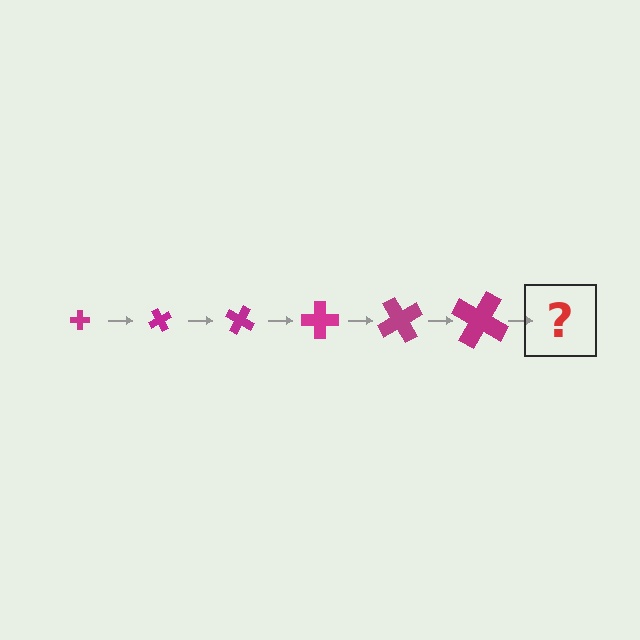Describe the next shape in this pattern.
It should be a cross, larger than the previous one and rotated 360 degrees from the start.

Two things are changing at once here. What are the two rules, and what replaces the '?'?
The two rules are that the cross grows larger each step and it rotates 60 degrees each step. The '?' should be a cross, larger than the previous one and rotated 360 degrees from the start.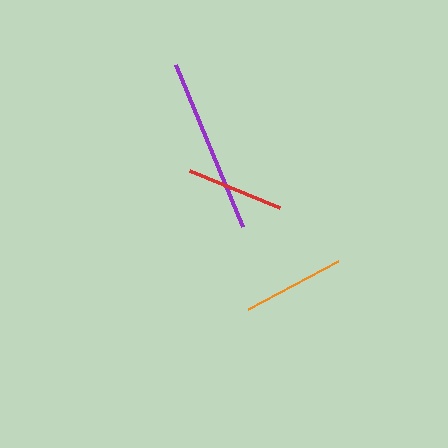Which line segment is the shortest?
The red line is the shortest at approximately 97 pixels.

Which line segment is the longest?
The purple line is the longest at approximately 175 pixels.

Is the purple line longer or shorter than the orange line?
The purple line is longer than the orange line.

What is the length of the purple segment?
The purple segment is approximately 175 pixels long.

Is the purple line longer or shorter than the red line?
The purple line is longer than the red line.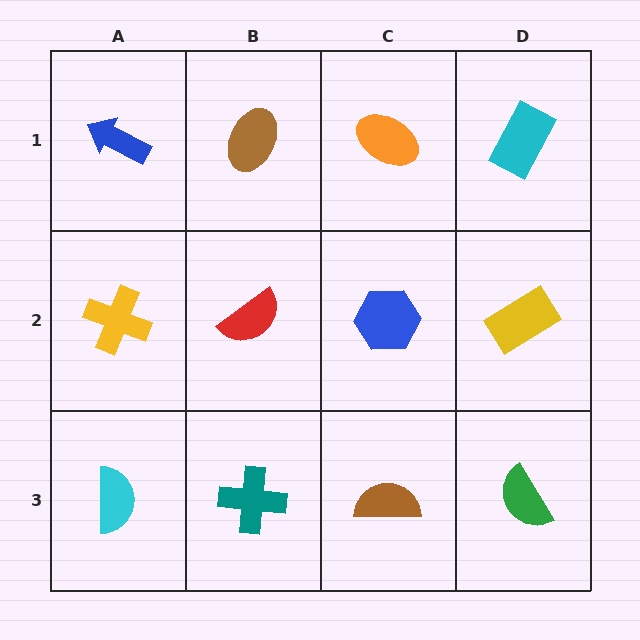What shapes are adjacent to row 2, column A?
A blue arrow (row 1, column A), a cyan semicircle (row 3, column A), a red semicircle (row 2, column B).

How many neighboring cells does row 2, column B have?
4.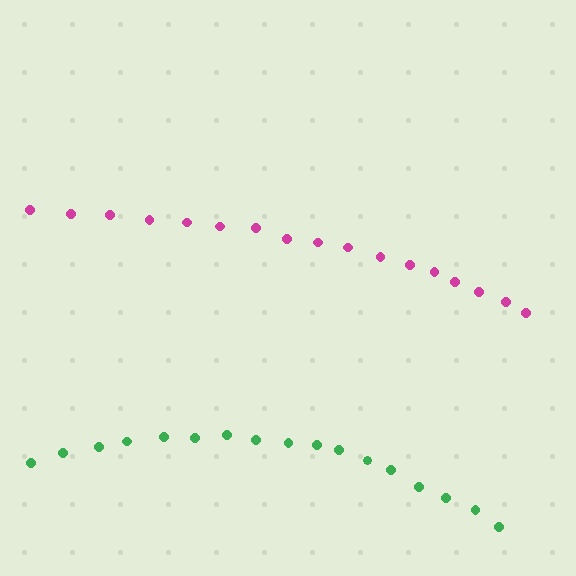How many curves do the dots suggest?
There are 2 distinct paths.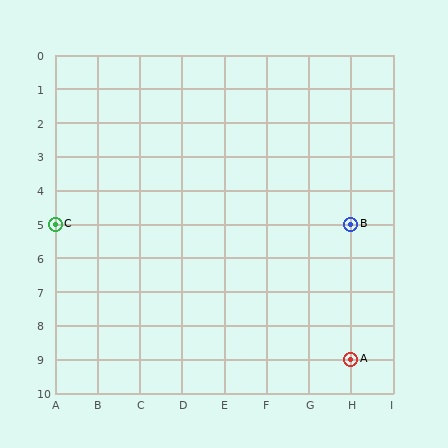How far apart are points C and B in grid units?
Points C and B are 7 columns apart.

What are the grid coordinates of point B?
Point B is at grid coordinates (H, 5).